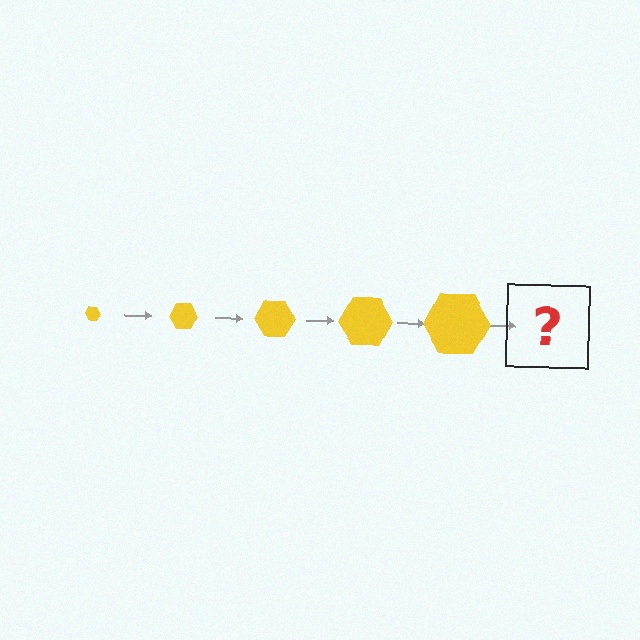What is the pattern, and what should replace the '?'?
The pattern is that the hexagon gets progressively larger each step. The '?' should be a yellow hexagon, larger than the previous one.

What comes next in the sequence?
The next element should be a yellow hexagon, larger than the previous one.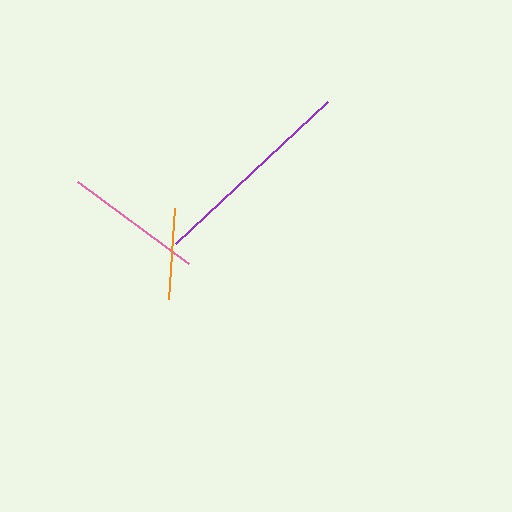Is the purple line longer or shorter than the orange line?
The purple line is longer than the orange line.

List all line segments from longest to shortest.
From longest to shortest: purple, pink, orange.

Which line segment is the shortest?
The orange line is the shortest at approximately 90 pixels.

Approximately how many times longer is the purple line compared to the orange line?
The purple line is approximately 2.3 times the length of the orange line.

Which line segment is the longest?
The purple line is the longest at approximately 208 pixels.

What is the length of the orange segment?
The orange segment is approximately 90 pixels long.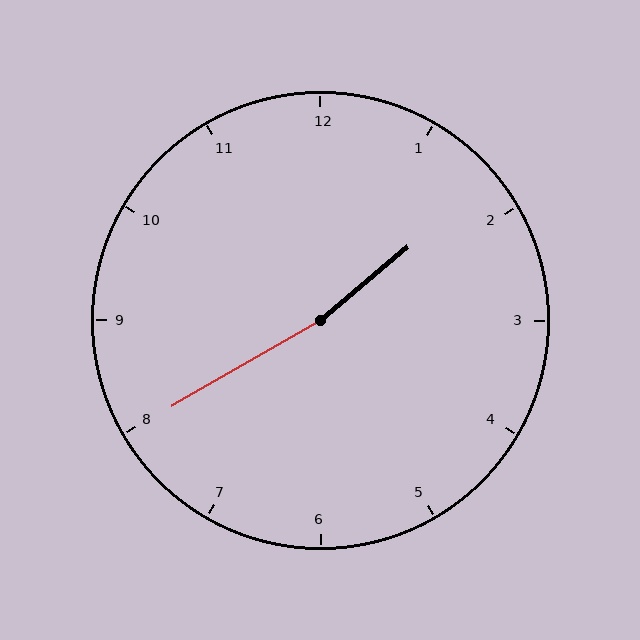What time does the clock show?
1:40.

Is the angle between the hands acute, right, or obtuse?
It is obtuse.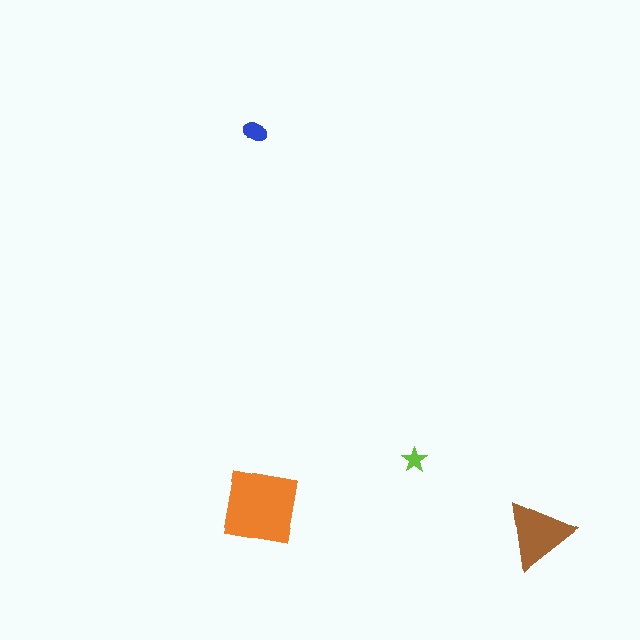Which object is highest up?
The blue ellipse is topmost.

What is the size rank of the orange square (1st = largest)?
1st.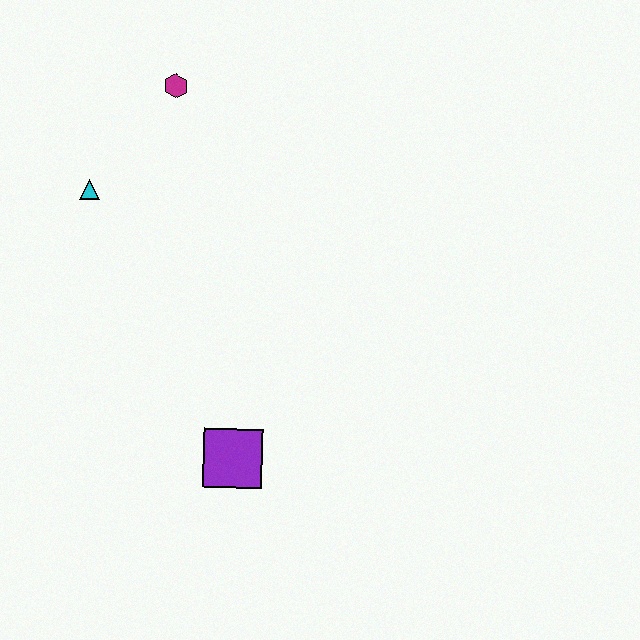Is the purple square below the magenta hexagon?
Yes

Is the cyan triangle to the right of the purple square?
No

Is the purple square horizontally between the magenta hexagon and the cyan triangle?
No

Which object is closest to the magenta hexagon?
The cyan triangle is closest to the magenta hexagon.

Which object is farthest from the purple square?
The magenta hexagon is farthest from the purple square.